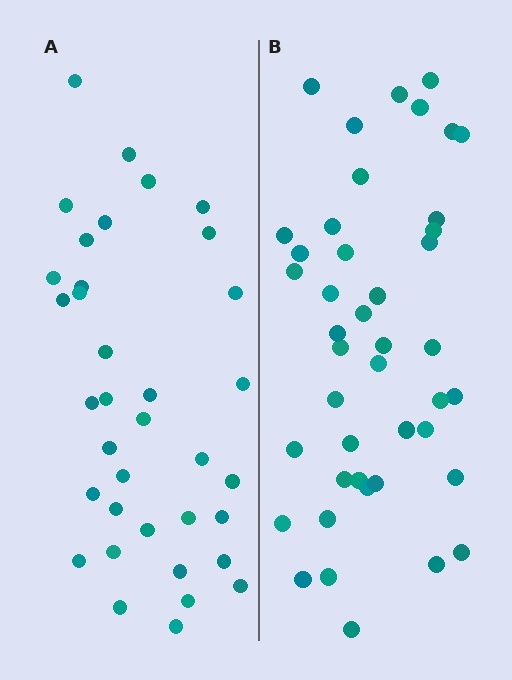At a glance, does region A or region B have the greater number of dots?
Region B (the right region) has more dots.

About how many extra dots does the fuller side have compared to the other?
Region B has roughly 8 or so more dots than region A.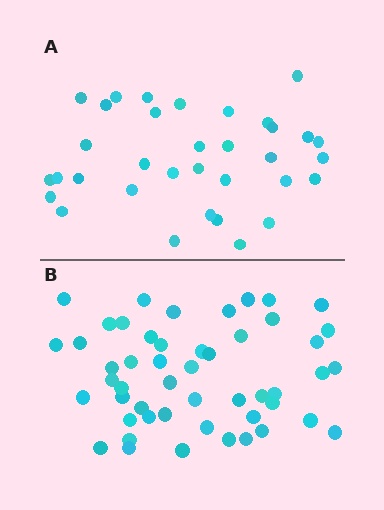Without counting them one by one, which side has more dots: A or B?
Region B (the bottom region) has more dots.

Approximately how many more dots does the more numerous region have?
Region B has approximately 15 more dots than region A.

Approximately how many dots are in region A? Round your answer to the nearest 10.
About 30 dots. (The exact count is 34, which rounds to 30.)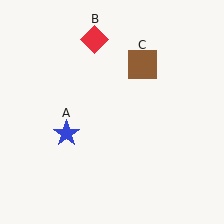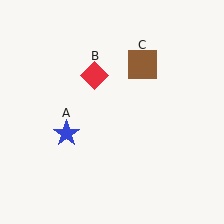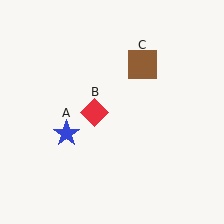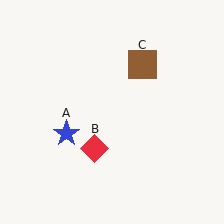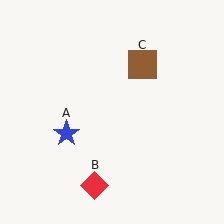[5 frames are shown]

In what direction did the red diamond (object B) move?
The red diamond (object B) moved down.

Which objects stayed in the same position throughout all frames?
Blue star (object A) and brown square (object C) remained stationary.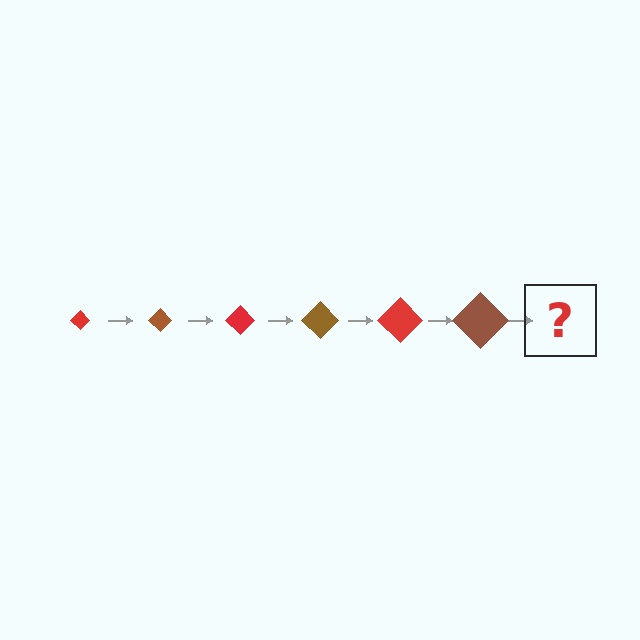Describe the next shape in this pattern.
It should be a red diamond, larger than the previous one.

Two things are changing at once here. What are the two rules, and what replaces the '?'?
The two rules are that the diamond grows larger each step and the color cycles through red and brown. The '?' should be a red diamond, larger than the previous one.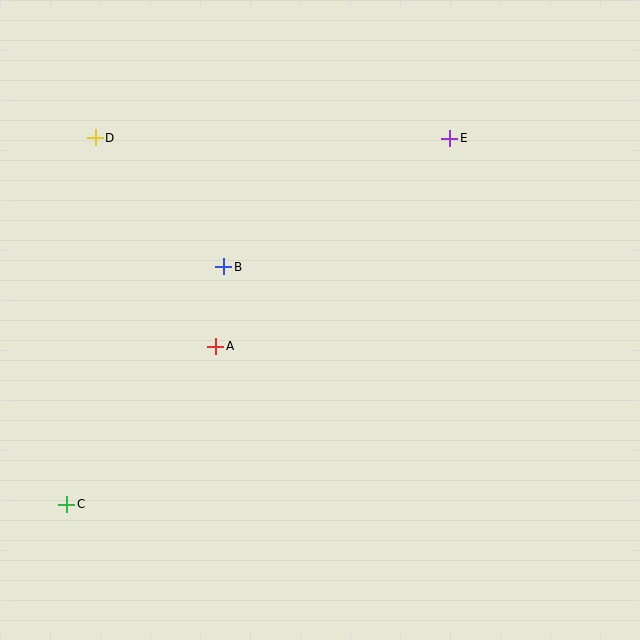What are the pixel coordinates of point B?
Point B is at (224, 267).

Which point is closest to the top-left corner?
Point D is closest to the top-left corner.